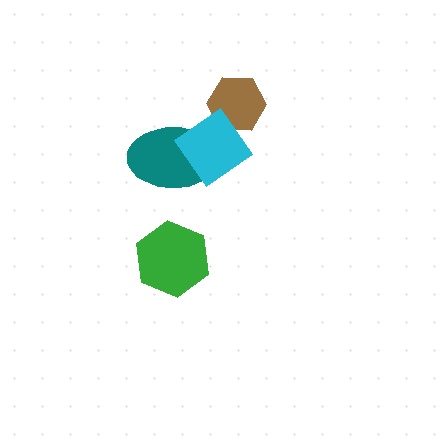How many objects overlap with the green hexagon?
0 objects overlap with the green hexagon.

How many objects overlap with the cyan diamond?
2 objects overlap with the cyan diamond.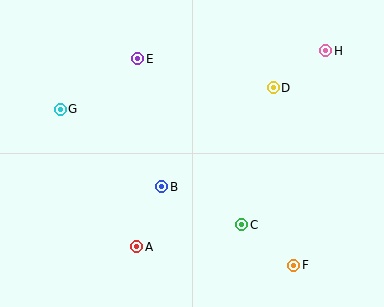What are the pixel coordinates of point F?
Point F is at (294, 265).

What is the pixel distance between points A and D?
The distance between A and D is 210 pixels.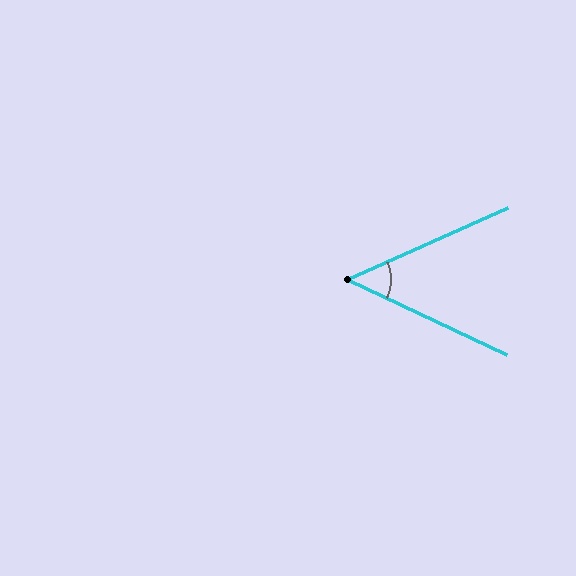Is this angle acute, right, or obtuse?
It is acute.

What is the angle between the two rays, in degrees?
Approximately 49 degrees.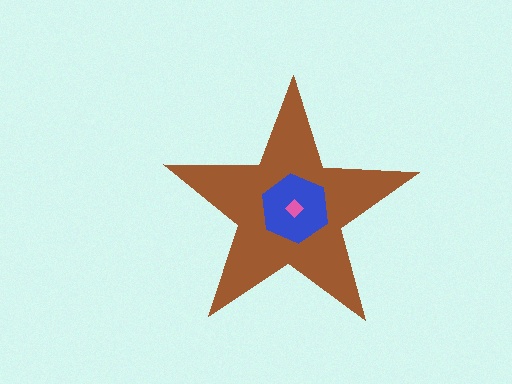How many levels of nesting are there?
3.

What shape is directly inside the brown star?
The blue hexagon.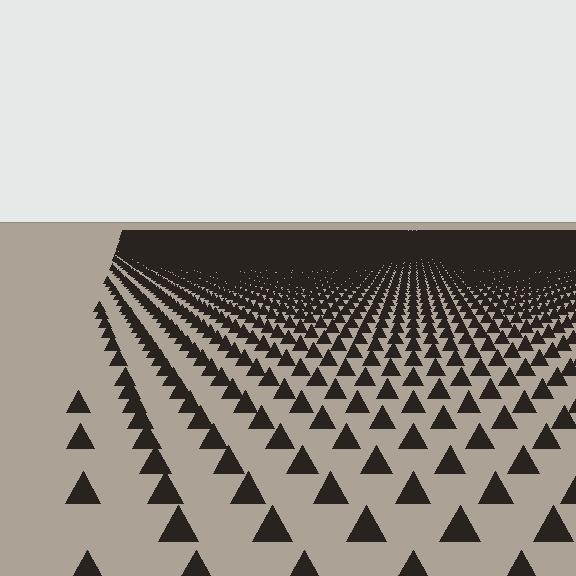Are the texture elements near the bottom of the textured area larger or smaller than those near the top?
Larger. Near the bottom, elements are closer to the viewer and appear at a bigger on-screen size.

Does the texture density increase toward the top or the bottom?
Density increases toward the top.